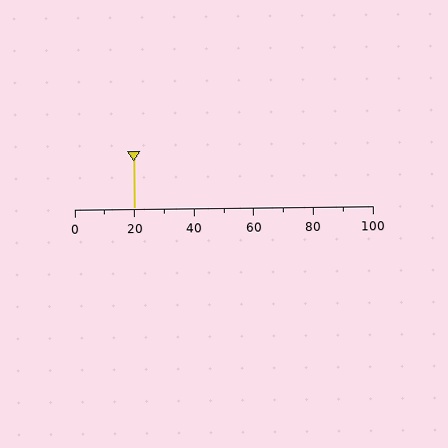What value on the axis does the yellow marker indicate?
The marker indicates approximately 20.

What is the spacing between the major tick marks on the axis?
The major ticks are spaced 20 apart.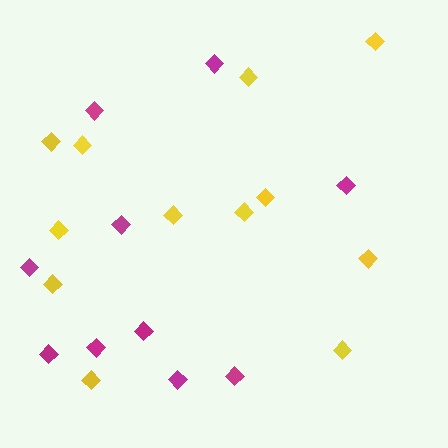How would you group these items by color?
There are 2 groups: one group of yellow diamonds (12) and one group of magenta diamonds (10).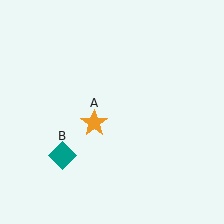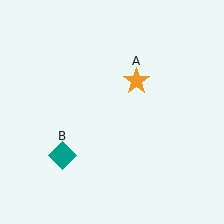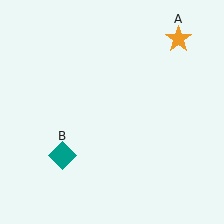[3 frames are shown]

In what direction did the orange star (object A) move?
The orange star (object A) moved up and to the right.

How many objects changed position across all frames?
1 object changed position: orange star (object A).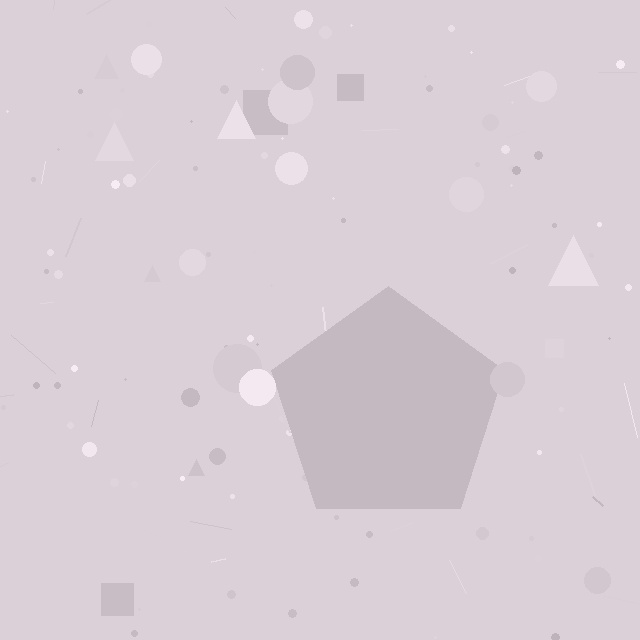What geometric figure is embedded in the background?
A pentagon is embedded in the background.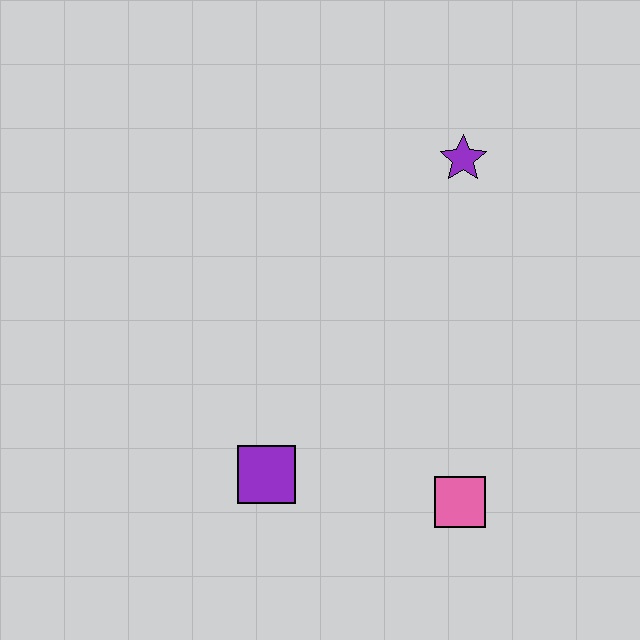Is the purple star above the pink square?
Yes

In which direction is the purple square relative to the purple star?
The purple square is below the purple star.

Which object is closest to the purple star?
The pink square is closest to the purple star.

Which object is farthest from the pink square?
The purple star is farthest from the pink square.